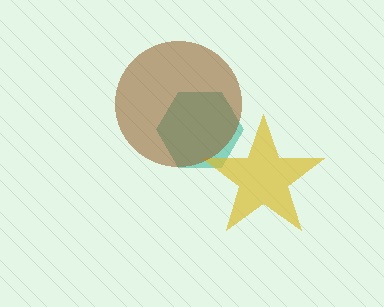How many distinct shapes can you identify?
There are 3 distinct shapes: a teal hexagon, a yellow star, a brown circle.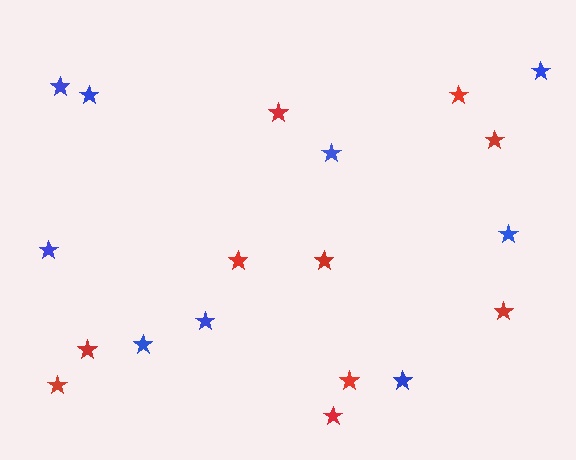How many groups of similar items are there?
There are 2 groups: one group of red stars (10) and one group of blue stars (9).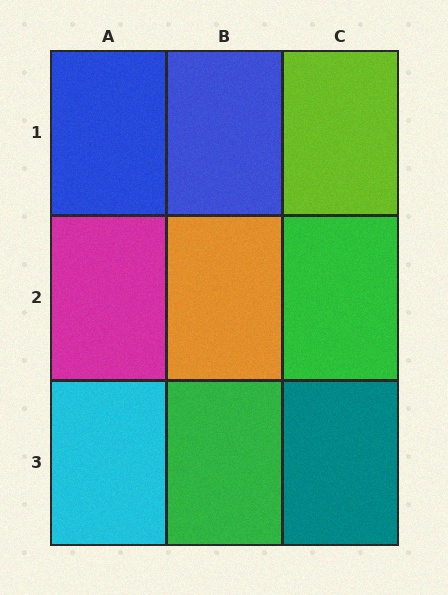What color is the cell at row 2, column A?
Magenta.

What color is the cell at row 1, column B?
Blue.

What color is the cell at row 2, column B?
Orange.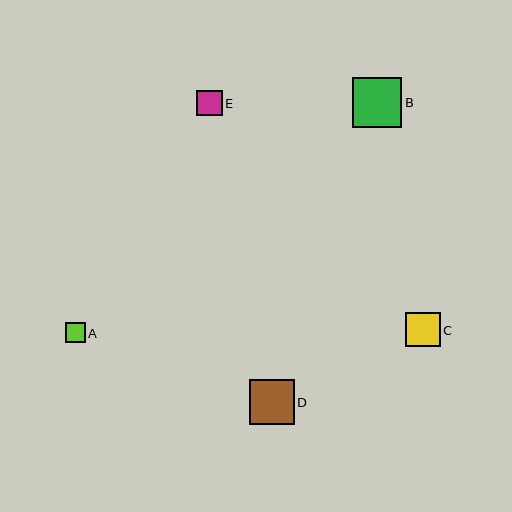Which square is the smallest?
Square A is the smallest with a size of approximately 20 pixels.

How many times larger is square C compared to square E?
Square C is approximately 1.4 times the size of square E.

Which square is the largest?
Square B is the largest with a size of approximately 49 pixels.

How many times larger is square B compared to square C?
Square B is approximately 1.4 times the size of square C.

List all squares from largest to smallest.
From largest to smallest: B, D, C, E, A.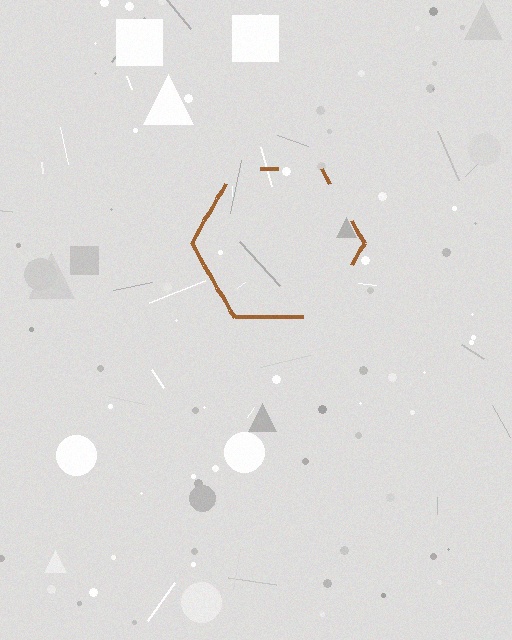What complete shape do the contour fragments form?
The contour fragments form a hexagon.